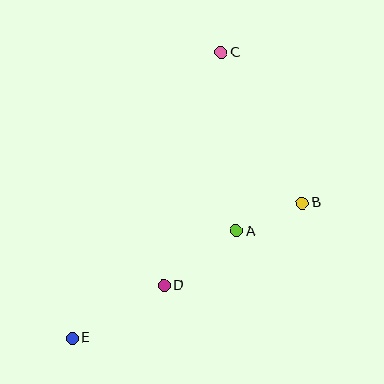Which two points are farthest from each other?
Points C and E are farthest from each other.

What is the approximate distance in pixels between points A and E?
The distance between A and E is approximately 196 pixels.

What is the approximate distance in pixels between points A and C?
The distance between A and C is approximately 179 pixels.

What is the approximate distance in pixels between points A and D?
The distance between A and D is approximately 90 pixels.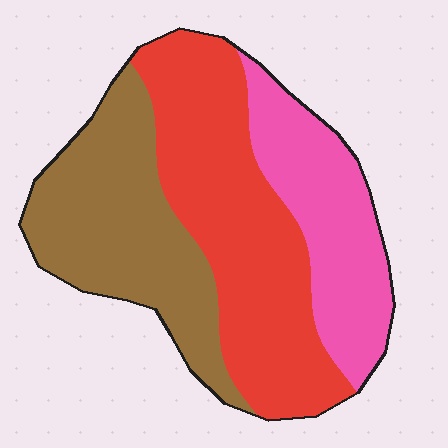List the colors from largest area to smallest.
From largest to smallest: red, brown, pink.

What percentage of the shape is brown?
Brown takes up about one third (1/3) of the shape.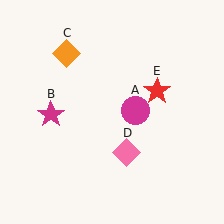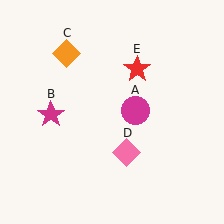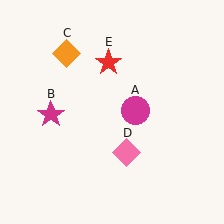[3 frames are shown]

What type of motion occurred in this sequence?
The red star (object E) rotated counterclockwise around the center of the scene.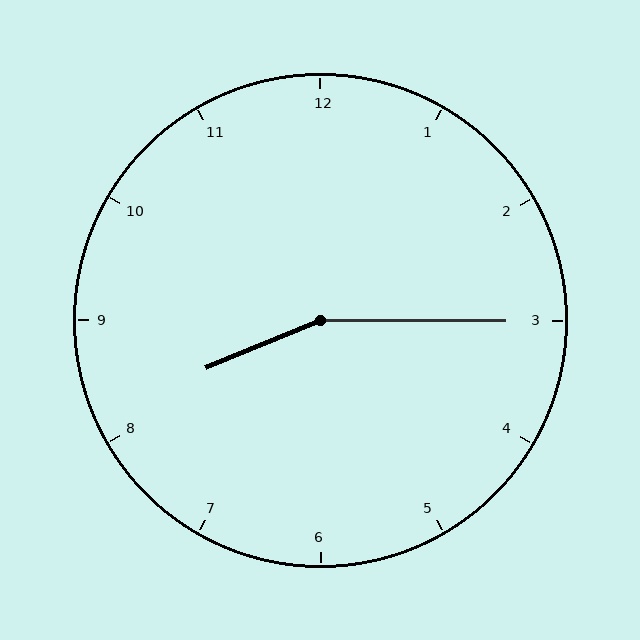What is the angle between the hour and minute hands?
Approximately 158 degrees.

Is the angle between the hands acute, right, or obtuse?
It is obtuse.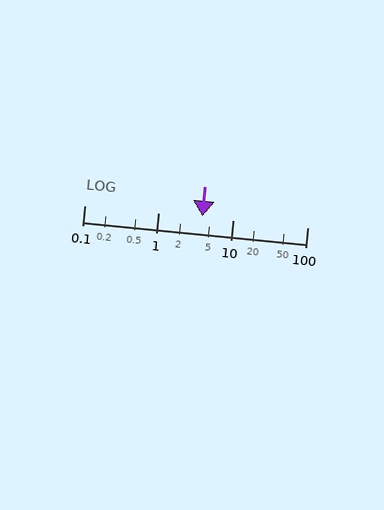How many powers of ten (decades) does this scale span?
The scale spans 3 decades, from 0.1 to 100.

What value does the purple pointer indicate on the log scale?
The pointer indicates approximately 3.9.